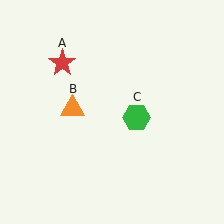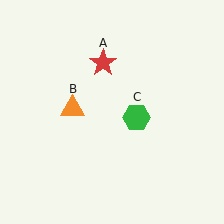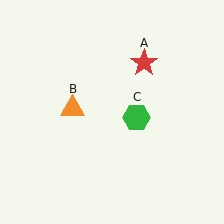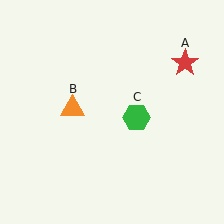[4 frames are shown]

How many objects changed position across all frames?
1 object changed position: red star (object A).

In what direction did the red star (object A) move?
The red star (object A) moved right.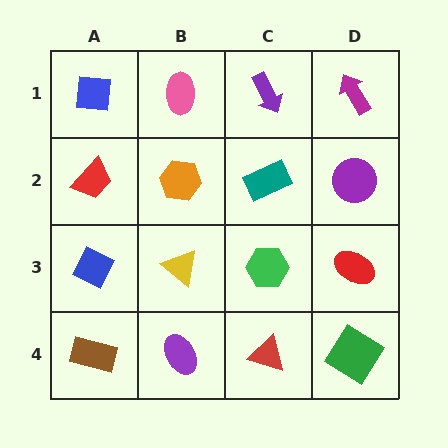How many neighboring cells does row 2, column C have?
4.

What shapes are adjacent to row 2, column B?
A pink ellipse (row 1, column B), a yellow triangle (row 3, column B), a red trapezoid (row 2, column A), a teal rectangle (row 2, column C).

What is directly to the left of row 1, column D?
A purple arrow.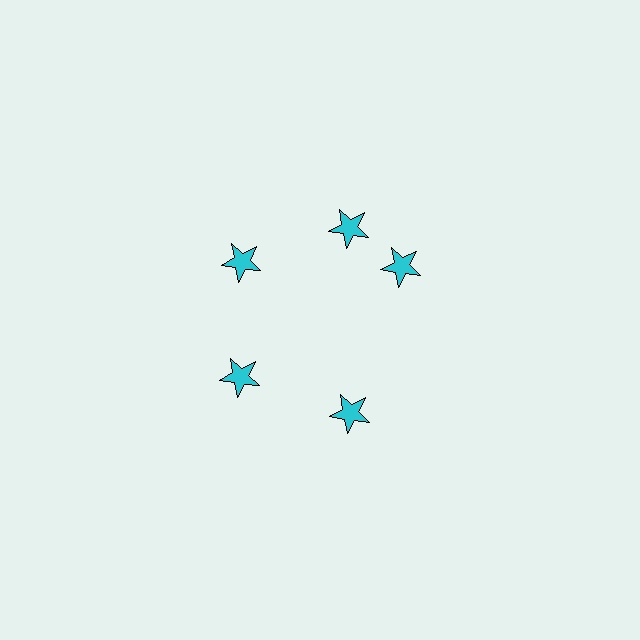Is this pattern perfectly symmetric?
No. The 5 cyan stars are arranged in a ring, but one element near the 3 o'clock position is rotated out of alignment along the ring, breaking the 5-fold rotational symmetry.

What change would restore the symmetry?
The symmetry would be restored by rotating it back into even spacing with its neighbors so that all 5 stars sit at equal angles and equal distance from the center.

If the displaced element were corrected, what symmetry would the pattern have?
It would have 5-fold rotational symmetry — the pattern would map onto itself every 72 degrees.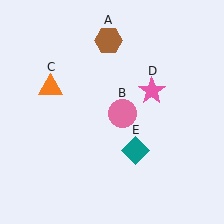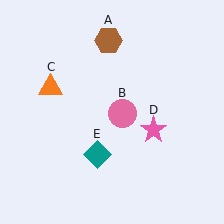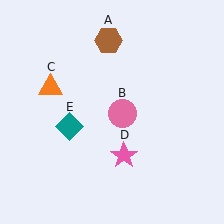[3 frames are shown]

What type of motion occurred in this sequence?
The pink star (object D), teal diamond (object E) rotated clockwise around the center of the scene.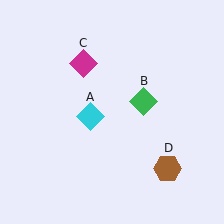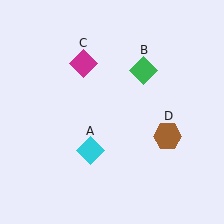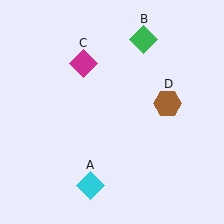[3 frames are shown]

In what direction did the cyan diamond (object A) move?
The cyan diamond (object A) moved down.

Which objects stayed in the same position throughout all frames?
Magenta diamond (object C) remained stationary.